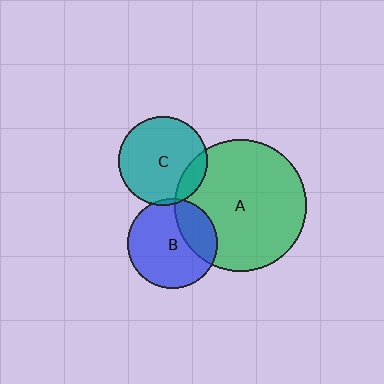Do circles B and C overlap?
Yes.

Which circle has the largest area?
Circle A (green).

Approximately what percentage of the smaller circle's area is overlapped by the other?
Approximately 5%.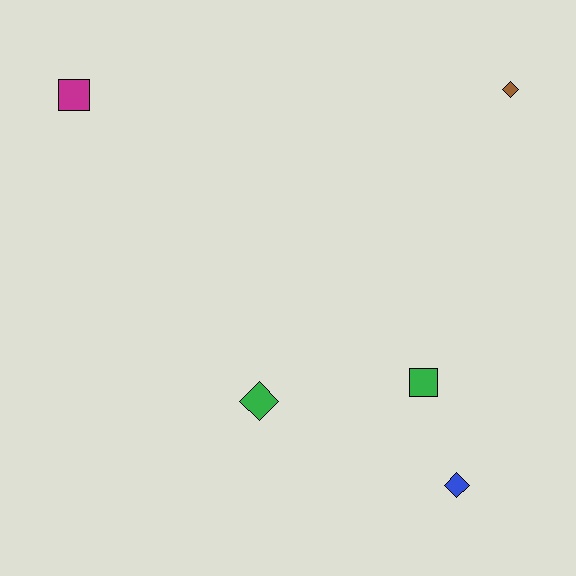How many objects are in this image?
There are 5 objects.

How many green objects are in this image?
There are 2 green objects.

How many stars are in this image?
There are no stars.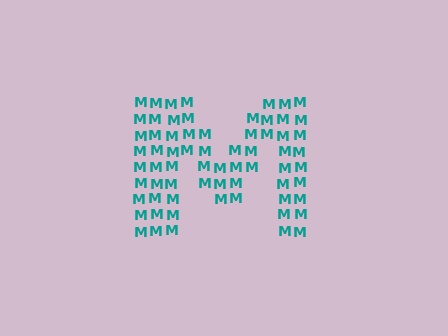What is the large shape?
The large shape is the letter M.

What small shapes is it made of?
It is made of small letter M's.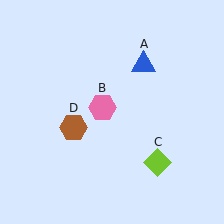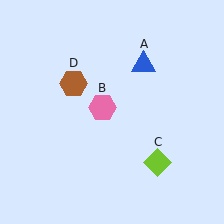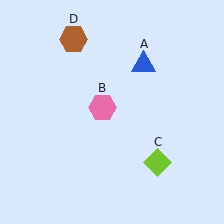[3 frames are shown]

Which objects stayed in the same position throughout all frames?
Blue triangle (object A) and pink hexagon (object B) and lime diamond (object C) remained stationary.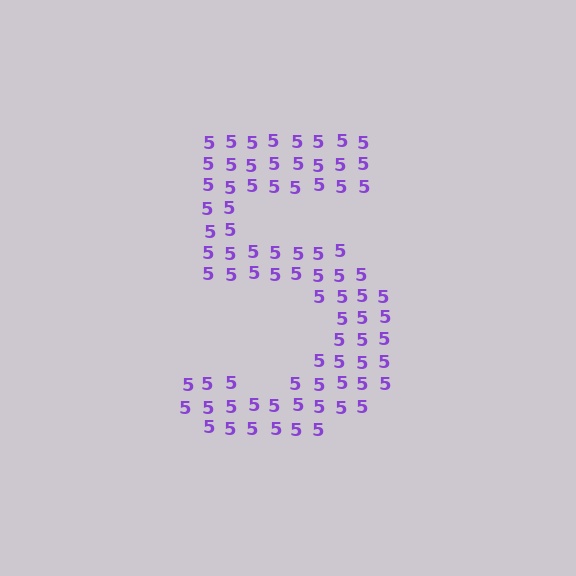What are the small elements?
The small elements are digit 5's.